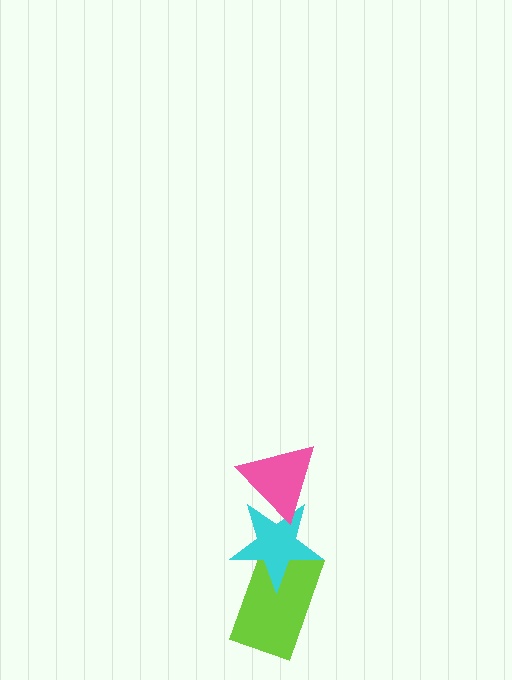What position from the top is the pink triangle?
The pink triangle is 1st from the top.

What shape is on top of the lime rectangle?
The cyan star is on top of the lime rectangle.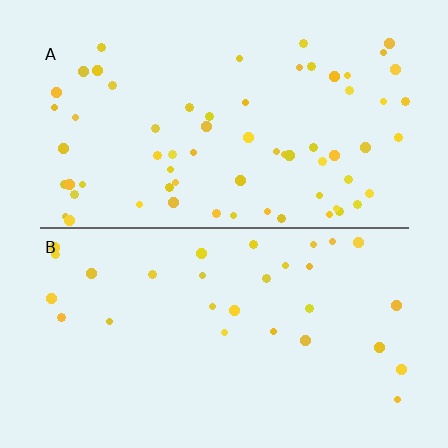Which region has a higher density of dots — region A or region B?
A (the top).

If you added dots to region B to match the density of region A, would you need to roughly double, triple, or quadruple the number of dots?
Approximately double.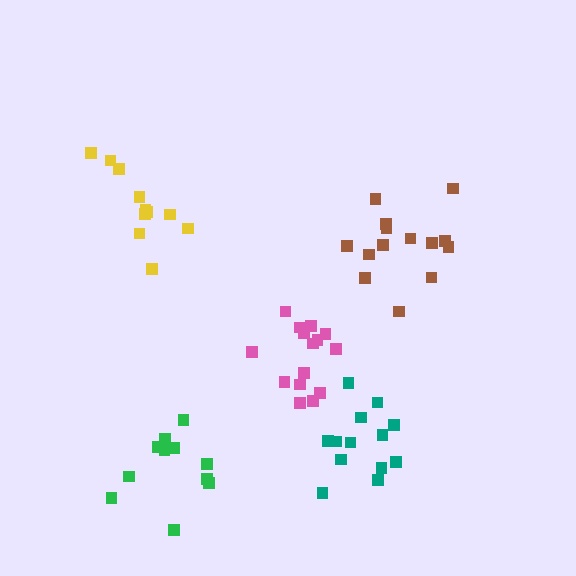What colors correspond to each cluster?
The clusters are colored: brown, green, yellow, teal, pink.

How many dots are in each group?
Group 1: 14 dots, Group 2: 11 dots, Group 3: 11 dots, Group 4: 13 dots, Group 5: 15 dots (64 total).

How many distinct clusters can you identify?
There are 5 distinct clusters.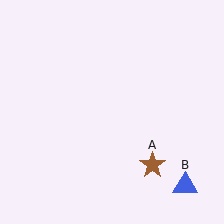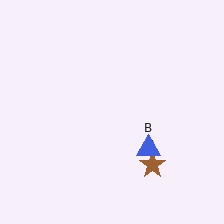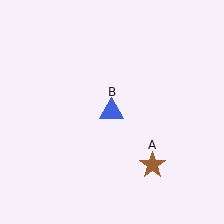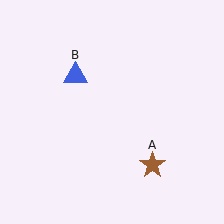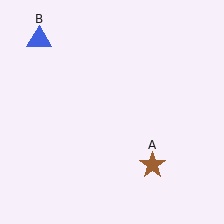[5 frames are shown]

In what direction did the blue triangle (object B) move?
The blue triangle (object B) moved up and to the left.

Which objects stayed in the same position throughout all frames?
Brown star (object A) remained stationary.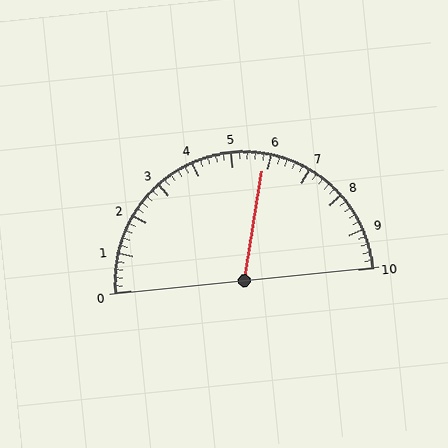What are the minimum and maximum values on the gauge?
The gauge ranges from 0 to 10.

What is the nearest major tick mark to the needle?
The nearest major tick mark is 6.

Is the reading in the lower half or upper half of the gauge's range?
The reading is in the upper half of the range (0 to 10).